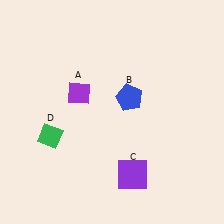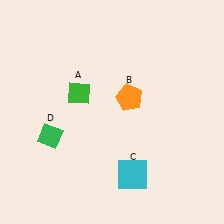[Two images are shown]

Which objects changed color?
A changed from purple to green. B changed from blue to orange. C changed from purple to cyan.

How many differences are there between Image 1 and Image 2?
There are 3 differences between the two images.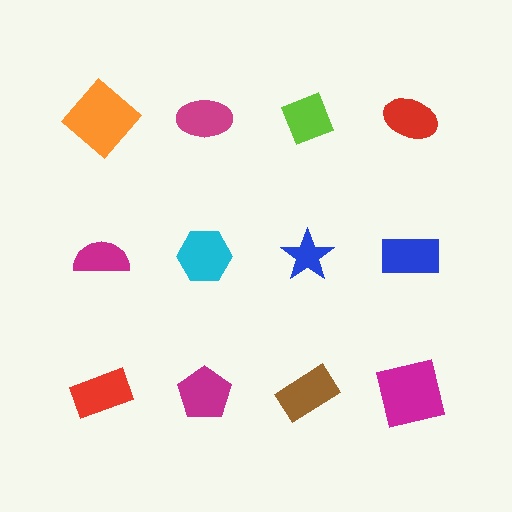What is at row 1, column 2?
A magenta ellipse.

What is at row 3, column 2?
A magenta pentagon.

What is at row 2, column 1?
A magenta semicircle.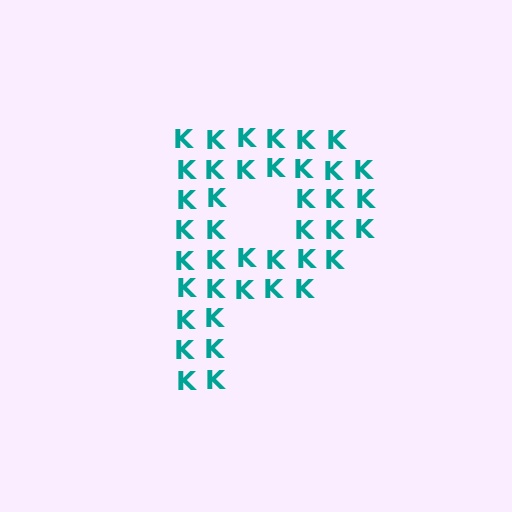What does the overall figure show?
The overall figure shows the letter P.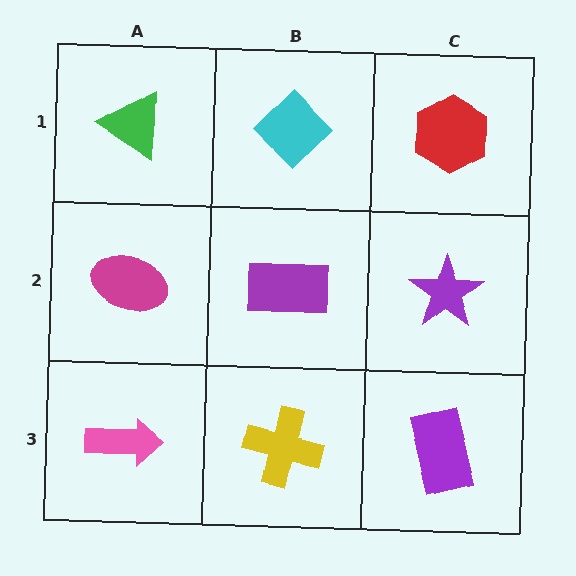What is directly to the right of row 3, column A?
A yellow cross.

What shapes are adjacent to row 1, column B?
A purple rectangle (row 2, column B), a green triangle (row 1, column A), a red hexagon (row 1, column C).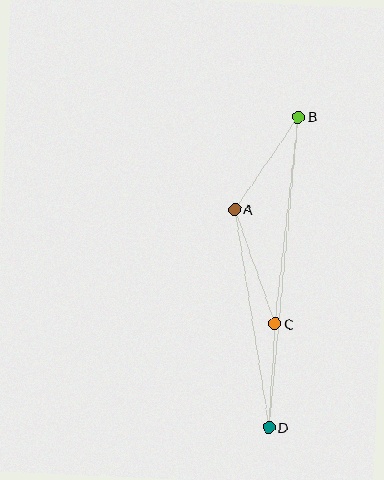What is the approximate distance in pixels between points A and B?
The distance between A and B is approximately 112 pixels.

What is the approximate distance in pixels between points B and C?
The distance between B and C is approximately 208 pixels.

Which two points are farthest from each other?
Points B and D are farthest from each other.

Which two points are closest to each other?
Points C and D are closest to each other.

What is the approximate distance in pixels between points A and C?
The distance between A and C is approximately 121 pixels.